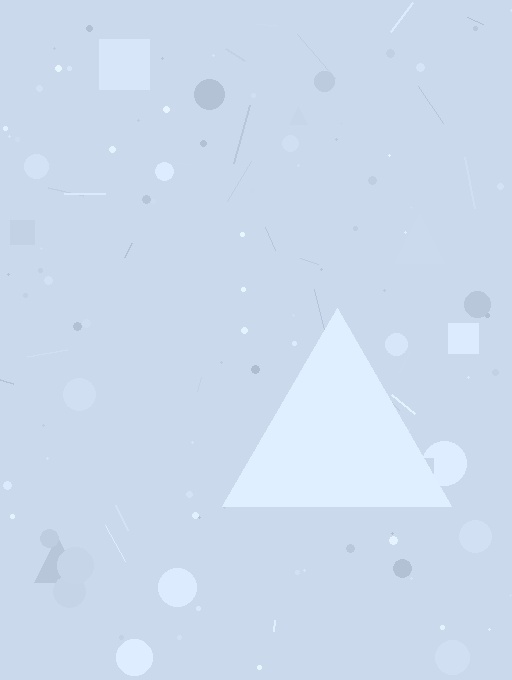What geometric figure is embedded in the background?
A triangle is embedded in the background.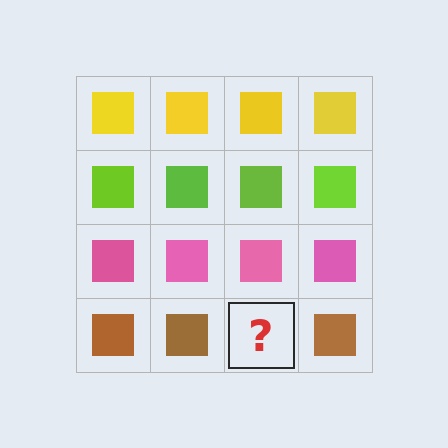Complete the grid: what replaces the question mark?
The question mark should be replaced with a brown square.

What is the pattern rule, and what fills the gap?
The rule is that each row has a consistent color. The gap should be filled with a brown square.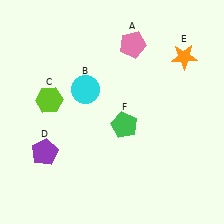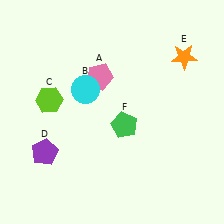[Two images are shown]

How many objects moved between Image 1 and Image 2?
1 object moved between the two images.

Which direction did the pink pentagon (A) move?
The pink pentagon (A) moved left.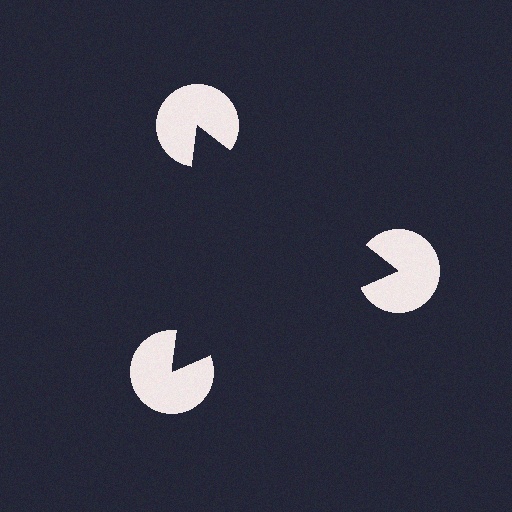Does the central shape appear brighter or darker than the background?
It typically appears slightly darker than the background, even though no actual brightness change is drawn.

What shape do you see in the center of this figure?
An illusory triangle — its edges are inferred from the aligned wedge cuts in the pac-man discs, not physically drawn.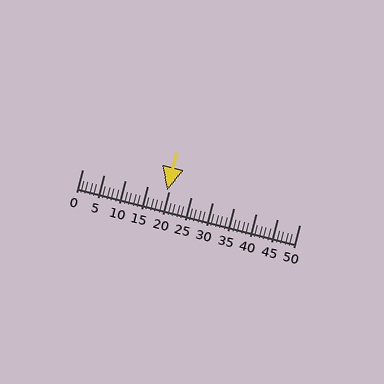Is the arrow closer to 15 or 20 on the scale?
The arrow is closer to 20.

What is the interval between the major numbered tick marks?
The major tick marks are spaced 5 units apart.